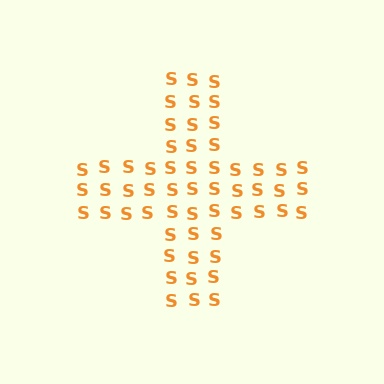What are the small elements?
The small elements are letter S's.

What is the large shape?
The large shape is a cross.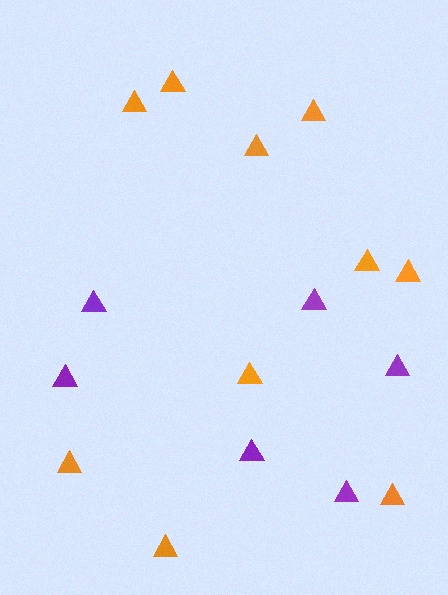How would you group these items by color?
There are 2 groups: one group of orange triangles (10) and one group of purple triangles (6).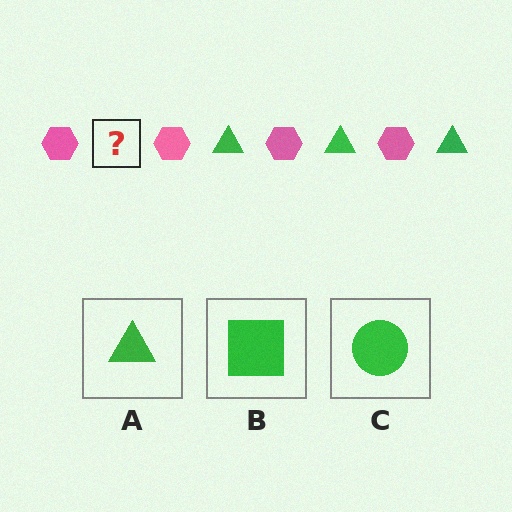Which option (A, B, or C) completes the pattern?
A.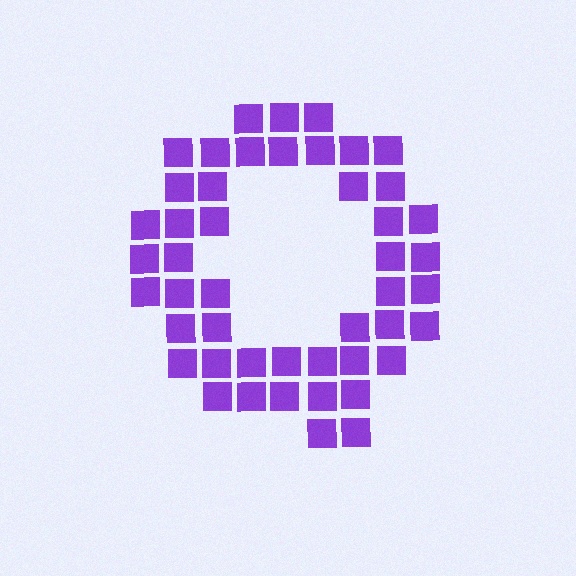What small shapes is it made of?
It is made of small squares.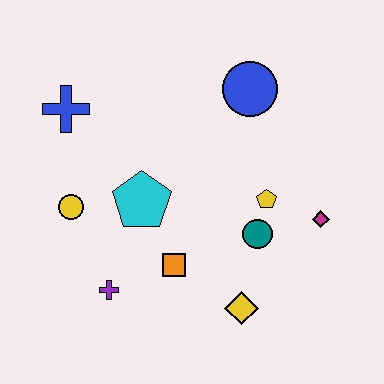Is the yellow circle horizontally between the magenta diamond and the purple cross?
No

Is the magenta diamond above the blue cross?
No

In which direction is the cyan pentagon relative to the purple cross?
The cyan pentagon is above the purple cross.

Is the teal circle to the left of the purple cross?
No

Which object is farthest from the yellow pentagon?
The blue cross is farthest from the yellow pentagon.